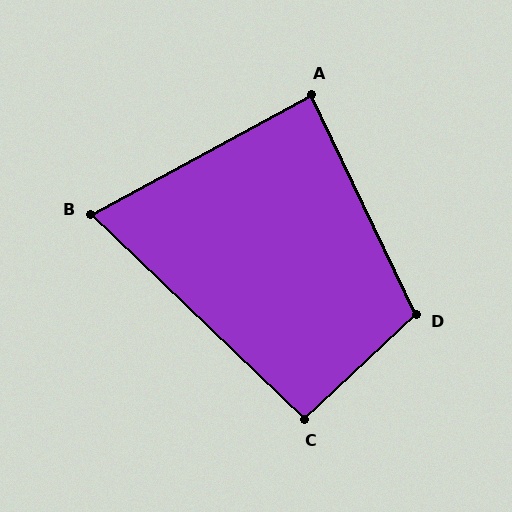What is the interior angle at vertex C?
Approximately 93 degrees (approximately right).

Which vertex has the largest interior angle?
D, at approximately 108 degrees.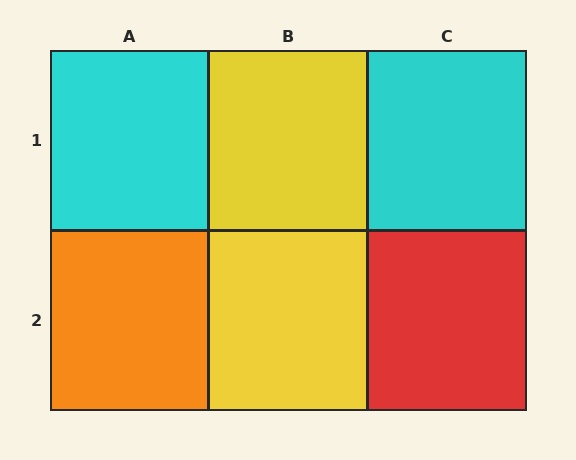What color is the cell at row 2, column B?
Yellow.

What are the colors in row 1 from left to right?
Cyan, yellow, cyan.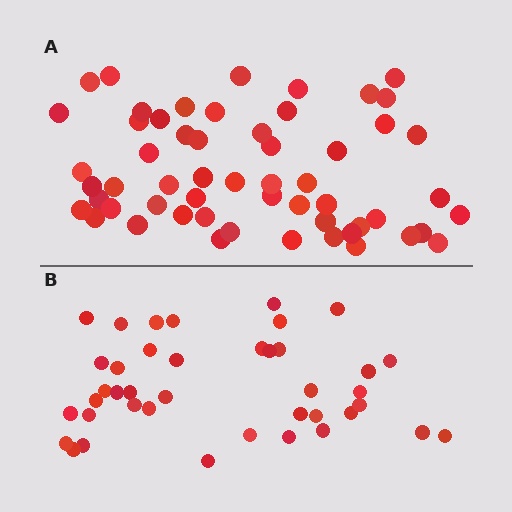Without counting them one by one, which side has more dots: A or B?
Region A (the top region) has more dots.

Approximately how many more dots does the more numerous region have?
Region A has approximately 15 more dots than region B.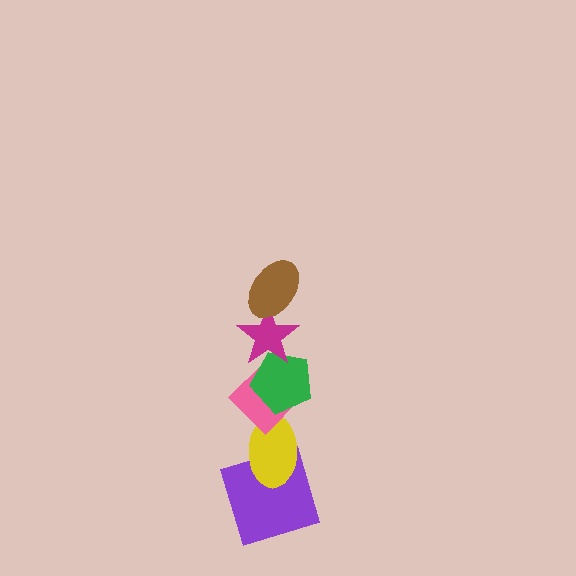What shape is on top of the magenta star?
The brown ellipse is on top of the magenta star.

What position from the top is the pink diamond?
The pink diamond is 4th from the top.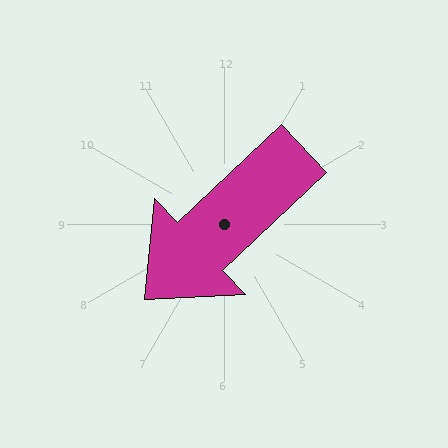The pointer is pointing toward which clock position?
Roughly 8 o'clock.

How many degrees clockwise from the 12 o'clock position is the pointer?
Approximately 227 degrees.